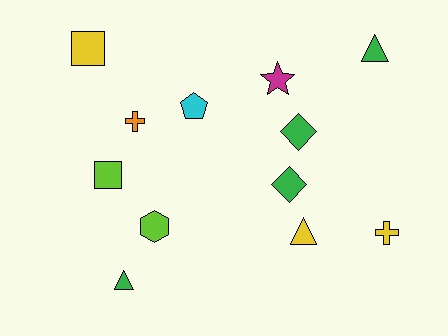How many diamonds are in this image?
There are 2 diamonds.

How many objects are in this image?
There are 12 objects.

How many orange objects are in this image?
There is 1 orange object.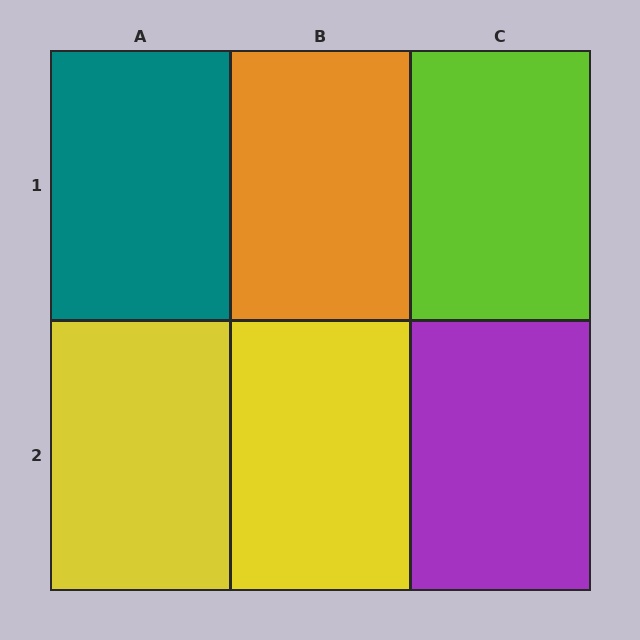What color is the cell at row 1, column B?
Orange.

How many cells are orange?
1 cell is orange.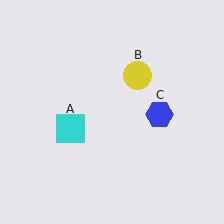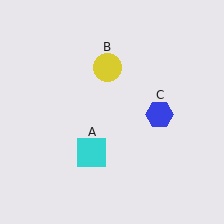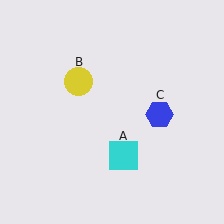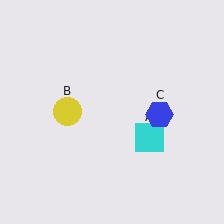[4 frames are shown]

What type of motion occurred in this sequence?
The cyan square (object A), yellow circle (object B) rotated counterclockwise around the center of the scene.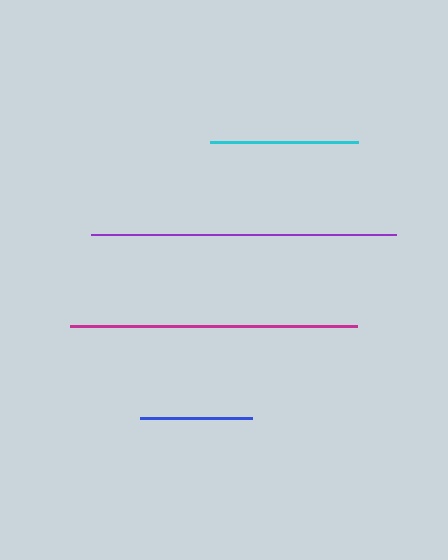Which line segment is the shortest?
The blue line is the shortest at approximately 112 pixels.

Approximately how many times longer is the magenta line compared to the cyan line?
The magenta line is approximately 1.9 times the length of the cyan line.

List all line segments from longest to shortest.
From longest to shortest: purple, magenta, cyan, blue.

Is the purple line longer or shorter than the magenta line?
The purple line is longer than the magenta line.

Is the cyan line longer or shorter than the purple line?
The purple line is longer than the cyan line.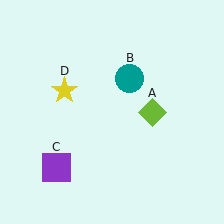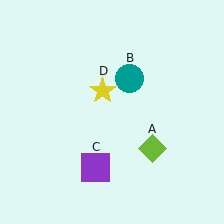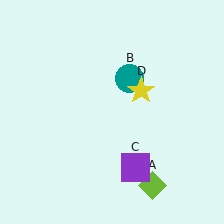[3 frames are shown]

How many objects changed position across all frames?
3 objects changed position: lime diamond (object A), purple square (object C), yellow star (object D).